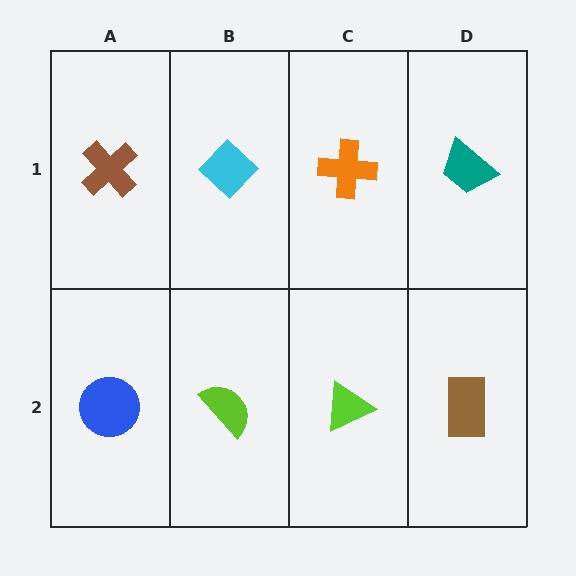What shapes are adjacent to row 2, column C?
An orange cross (row 1, column C), a lime semicircle (row 2, column B), a brown rectangle (row 2, column D).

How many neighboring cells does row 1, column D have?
2.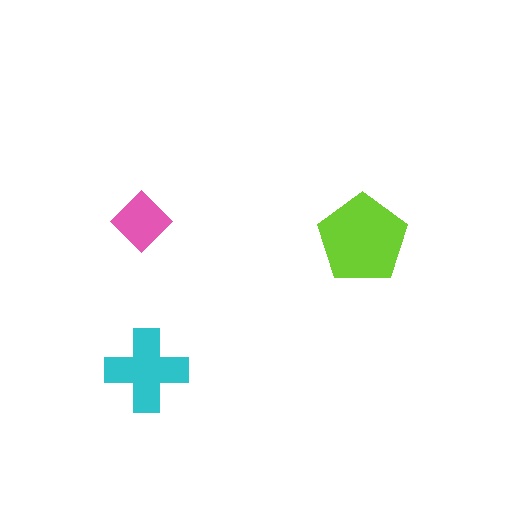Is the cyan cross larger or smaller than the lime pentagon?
Smaller.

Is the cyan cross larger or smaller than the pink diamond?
Larger.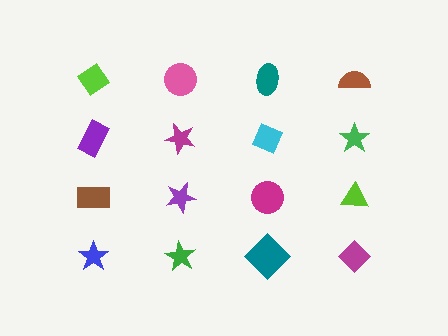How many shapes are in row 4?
4 shapes.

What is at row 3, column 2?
A purple star.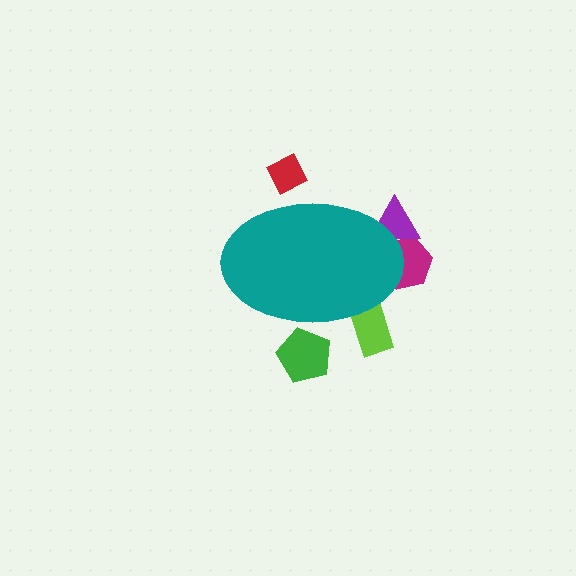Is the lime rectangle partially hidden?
Yes, the lime rectangle is partially hidden behind the teal ellipse.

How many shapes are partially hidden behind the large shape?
5 shapes are partially hidden.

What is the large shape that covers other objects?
A teal ellipse.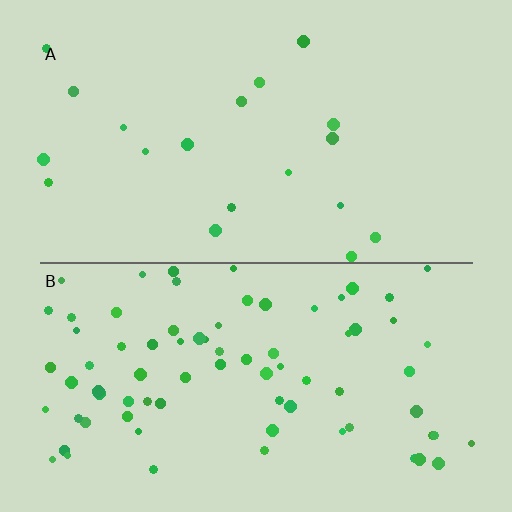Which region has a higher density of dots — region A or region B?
B (the bottom).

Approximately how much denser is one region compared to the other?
Approximately 4.1× — region B over region A.